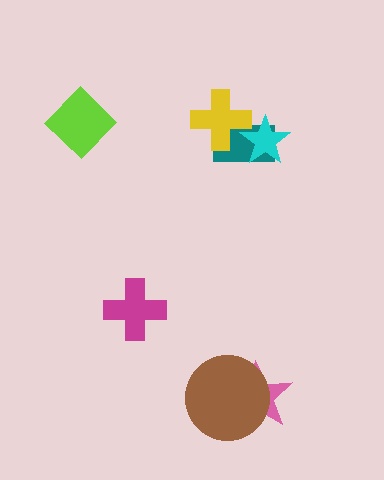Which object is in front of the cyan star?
The yellow cross is in front of the cyan star.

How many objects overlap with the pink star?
1 object overlaps with the pink star.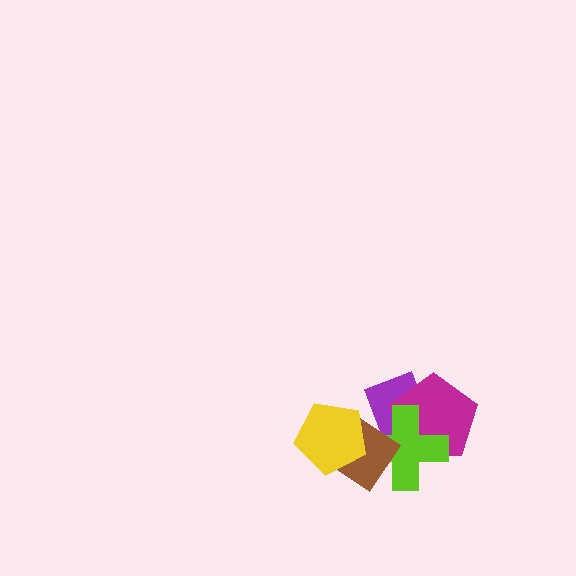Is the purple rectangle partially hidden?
Yes, it is partially covered by another shape.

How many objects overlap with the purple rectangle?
3 objects overlap with the purple rectangle.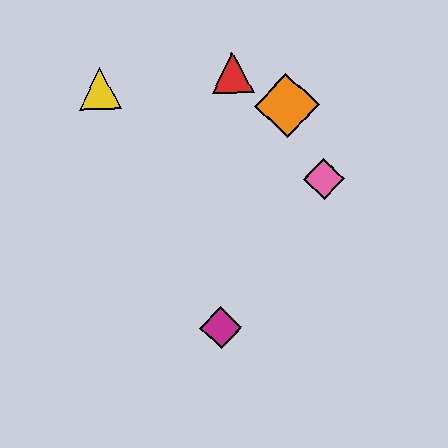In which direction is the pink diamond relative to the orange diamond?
The pink diamond is below the orange diamond.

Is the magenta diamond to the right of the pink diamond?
No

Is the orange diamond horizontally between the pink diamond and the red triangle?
Yes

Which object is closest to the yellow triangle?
The red triangle is closest to the yellow triangle.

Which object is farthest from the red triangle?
The magenta diamond is farthest from the red triangle.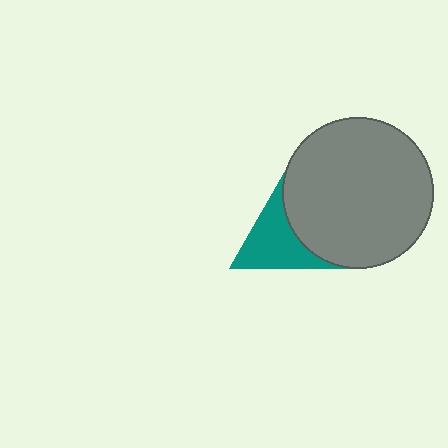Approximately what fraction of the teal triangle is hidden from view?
Roughly 54% of the teal triangle is hidden behind the gray circle.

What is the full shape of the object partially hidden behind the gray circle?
The partially hidden object is a teal triangle.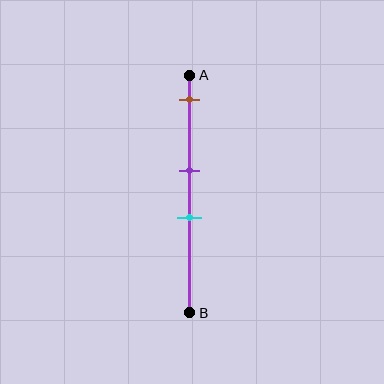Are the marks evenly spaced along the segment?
No, the marks are not evenly spaced.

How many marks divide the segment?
There are 3 marks dividing the segment.